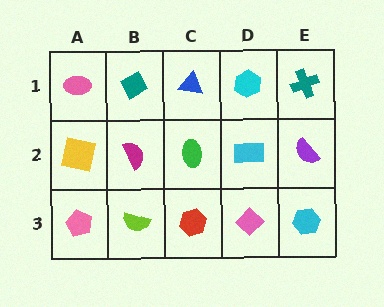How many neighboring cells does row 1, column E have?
2.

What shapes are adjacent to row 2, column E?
A teal cross (row 1, column E), a cyan hexagon (row 3, column E), a cyan rectangle (row 2, column D).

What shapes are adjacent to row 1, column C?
A green ellipse (row 2, column C), a teal diamond (row 1, column B), a cyan hexagon (row 1, column D).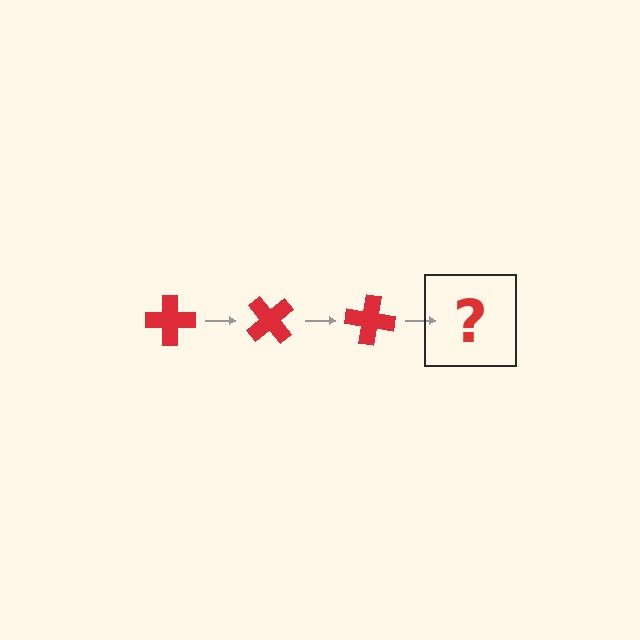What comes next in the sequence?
The next element should be a red cross rotated 150 degrees.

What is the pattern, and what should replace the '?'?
The pattern is that the cross rotates 50 degrees each step. The '?' should be a red cross rotated 150 degrees.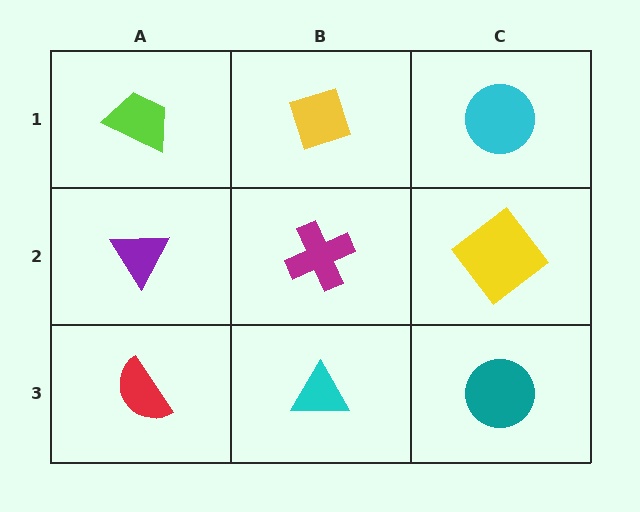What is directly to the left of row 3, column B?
A red semicircle.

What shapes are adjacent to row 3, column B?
A magenta cross (row 2, column B), a red semicircle (row 3, column A), a teal circle (row 3, column C).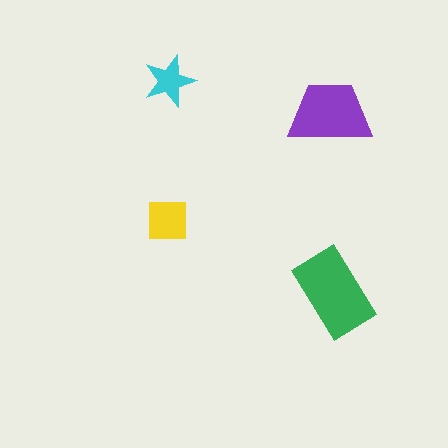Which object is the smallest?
The cyan star.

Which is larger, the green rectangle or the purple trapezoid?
The green rectangle.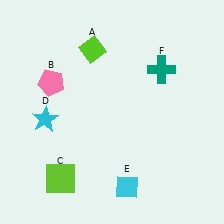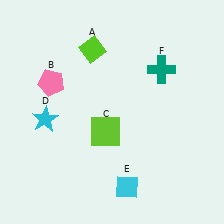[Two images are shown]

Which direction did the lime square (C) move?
The lime square (C) moved up.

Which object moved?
The lime square (C) moved up.